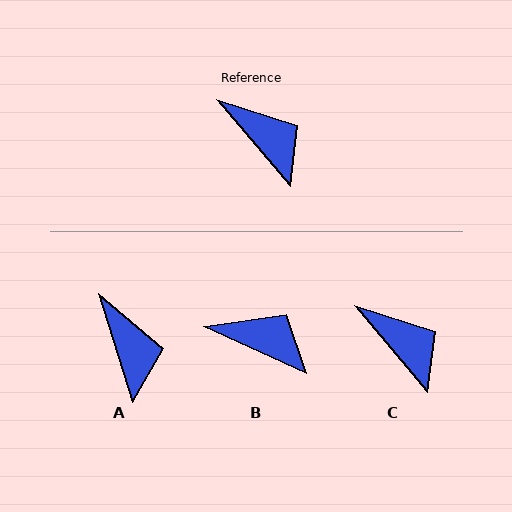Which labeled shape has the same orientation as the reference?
C.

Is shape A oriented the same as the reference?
No, it is off by about 23 degrees.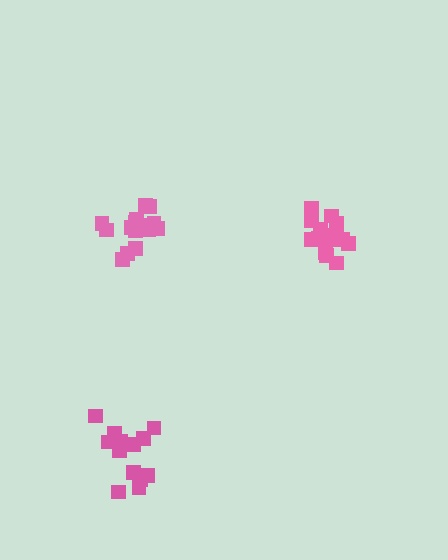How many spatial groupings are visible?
There are 3 spatial groupings.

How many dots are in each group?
Group 1: 14 dots, Group 2: 15 dots, Group 3: 16 dots (45 total).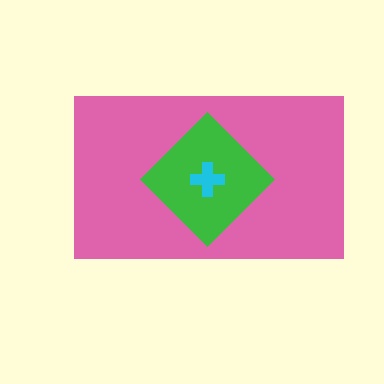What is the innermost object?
The cyan cross.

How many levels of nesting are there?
3.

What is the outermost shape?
The pink rectangle.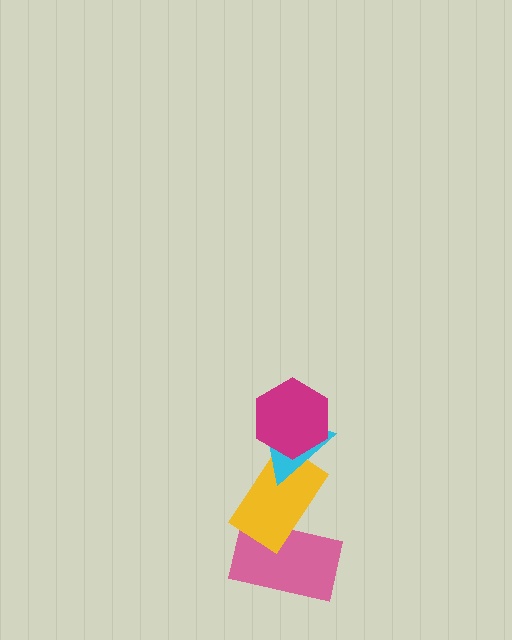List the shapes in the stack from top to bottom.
From top to bottom: the magenta hexagon, the cyan triangle, the yellow rectangle, the pink rectangle.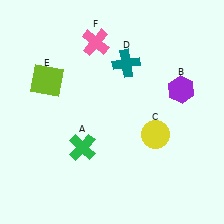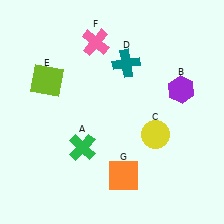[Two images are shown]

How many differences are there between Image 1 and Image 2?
There is 1 difference between the two images.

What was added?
An orange square (G) was added in Image 2.